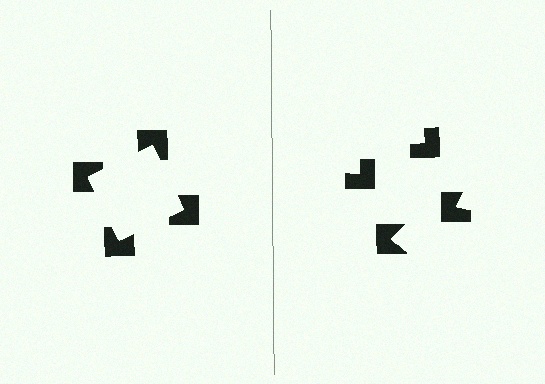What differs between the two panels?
The notched squares are positioned identically on both sides; only the wedge orientations differ. On the left they align to a square; on the right they are misaligned.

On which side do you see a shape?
An illusory square appears on the left side. On the right side the wedge cuts are rotated, so no coherent shape forms.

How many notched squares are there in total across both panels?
8 — 4 on each side.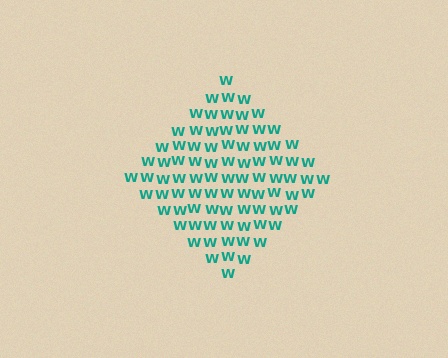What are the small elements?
The small elements are letter W's.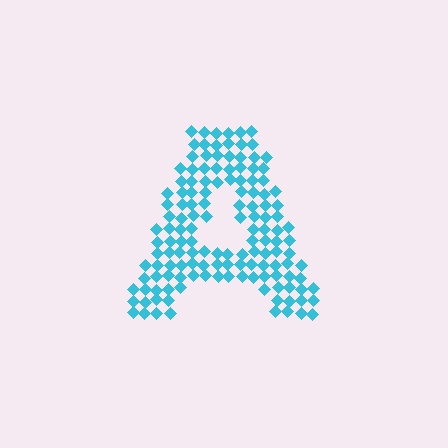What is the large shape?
The large shape is the letter A.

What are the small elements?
The small elements are diamonds.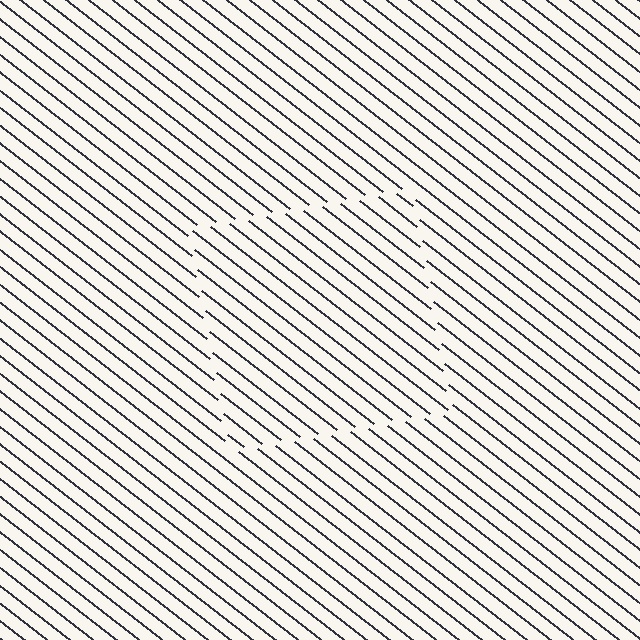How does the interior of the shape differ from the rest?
The interior of the shape contains the same grating, shifted by half a period — the contour is defined by the phase discontinuity where line-ends from the inner and outer gratings abut.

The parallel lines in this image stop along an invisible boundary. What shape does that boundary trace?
An illusory square. The interior of the shape contains the same grating, shifted by half a period — the contour is defined by the phase discontinuity where line-ends from the inner and outer gratings abut.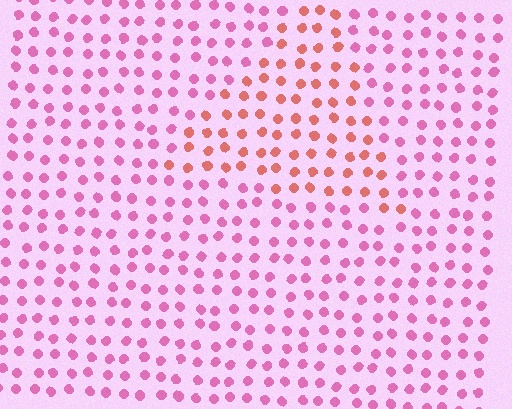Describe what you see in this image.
The image is filled with small pink elements in a uniform arrangement. A triangle-shaped region is visible where the elements are tinted to a slightly different hue, forming a subtle color boundary.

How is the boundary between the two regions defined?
The boundary is defined purely by a slight shift in hue (about 39 degrees). Spacing, size, and orientation are identical on both sides.